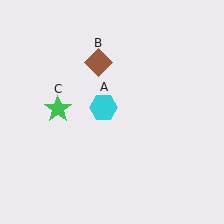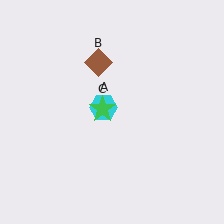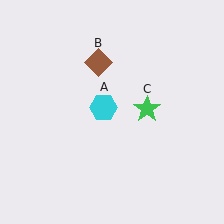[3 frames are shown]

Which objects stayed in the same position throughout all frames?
Cyan hexagon (object A) and brown diamond (object B) remained stationary.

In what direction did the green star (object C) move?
The green star (object C) moved right.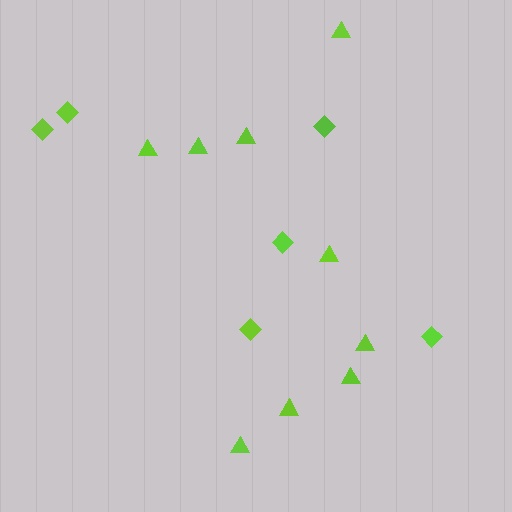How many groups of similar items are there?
There are 2 groups: one group of diamonds (6) and one group of triangles (9).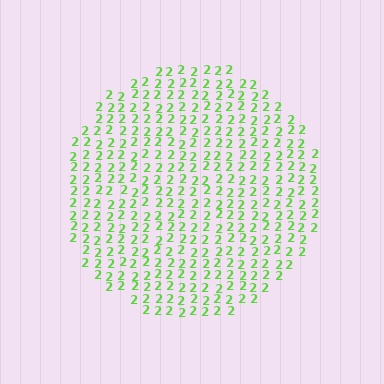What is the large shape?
The large shape is a circle.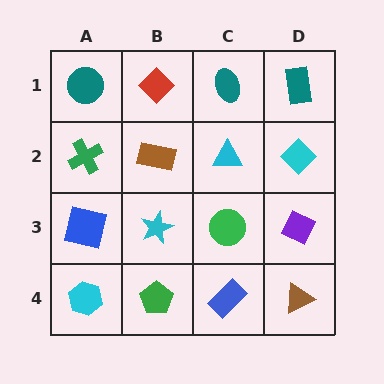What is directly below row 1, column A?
A green cross.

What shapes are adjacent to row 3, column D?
A cyan diamond (row 2, column D), a brown triangle (row 4, column D), a green circle (row 3, column C).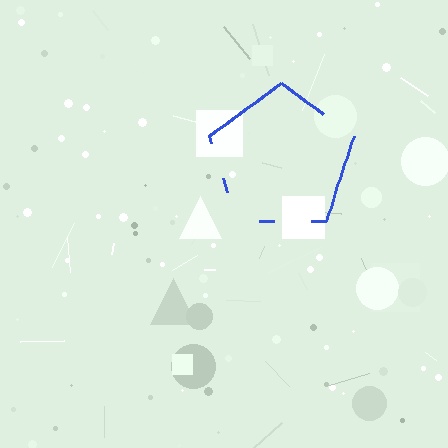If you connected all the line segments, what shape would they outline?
They would outline a pentagon.